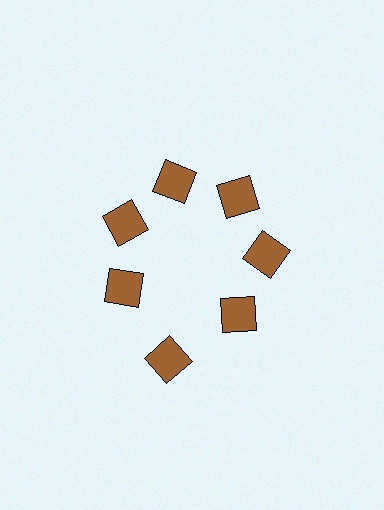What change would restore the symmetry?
The symmetry would be restored by moving it inward, back onto the ring so that all 7 diamonds sit at equal angles and equal distance from the center.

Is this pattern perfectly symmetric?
No. The 7 brown diamonds are arranged in a ring, but one element near the 6 o'clock position is pushed outward from the center, breaking the 7-fold rotational symmetry.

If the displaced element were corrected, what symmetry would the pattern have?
It would have 7-fold rotational symmetry — the pattern would map onto itself every 51 degrees.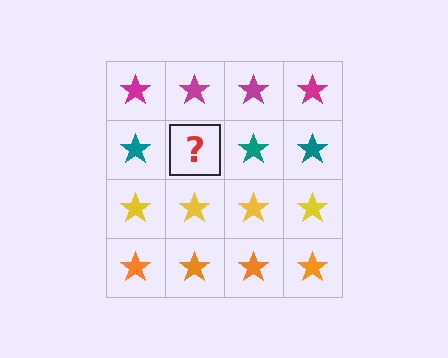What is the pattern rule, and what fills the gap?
The rule is that each row has a consistent color. The gap should be filled with a teal star.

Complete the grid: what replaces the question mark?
The question mark should be replaced with a teal star.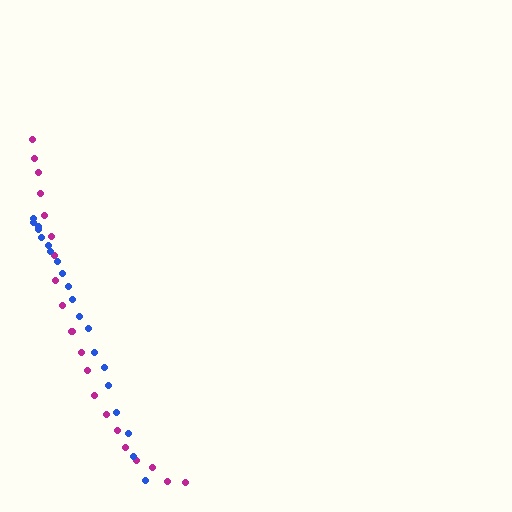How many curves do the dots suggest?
There are 2 distinct paths.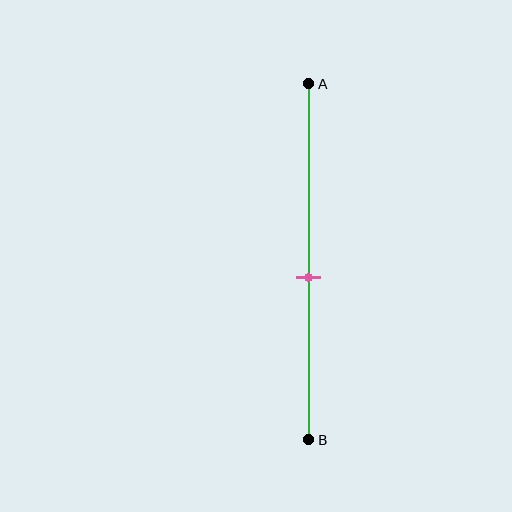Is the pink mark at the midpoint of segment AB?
No, the mark is at about 55% from A, not at the 50% midpoint.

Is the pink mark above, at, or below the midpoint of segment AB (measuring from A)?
The pink mark is below the midpoint of segment AB.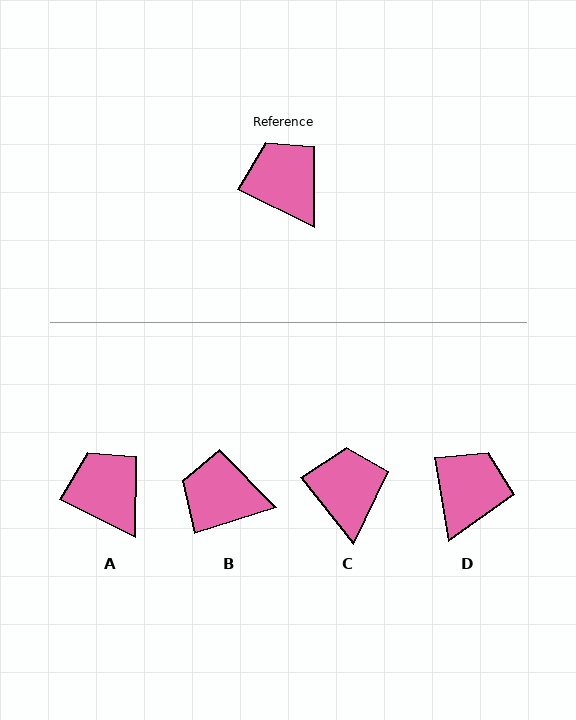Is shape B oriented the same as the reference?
No, it is off by about 44 degrees.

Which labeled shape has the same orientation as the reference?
A.